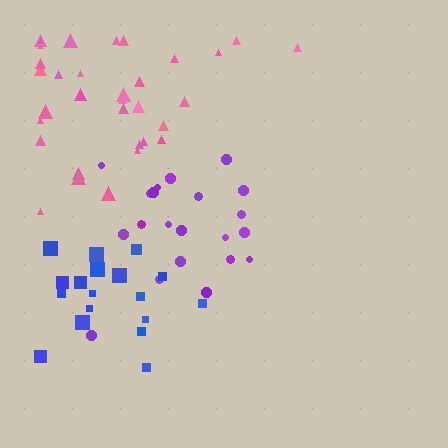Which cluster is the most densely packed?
Blue.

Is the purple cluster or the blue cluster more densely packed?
Blue.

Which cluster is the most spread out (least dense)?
Pink.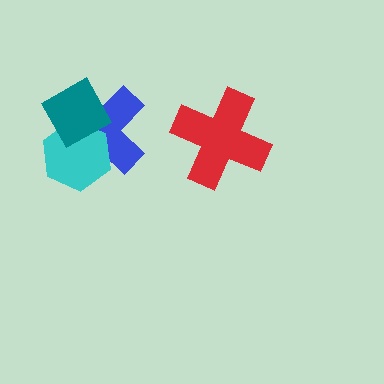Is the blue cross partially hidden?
Yes, it is partially covered by another shape.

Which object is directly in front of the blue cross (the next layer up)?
The cyan hexagon is directly in front of the blue cross.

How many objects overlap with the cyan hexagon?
2 objects overlap with the cyan hexagon.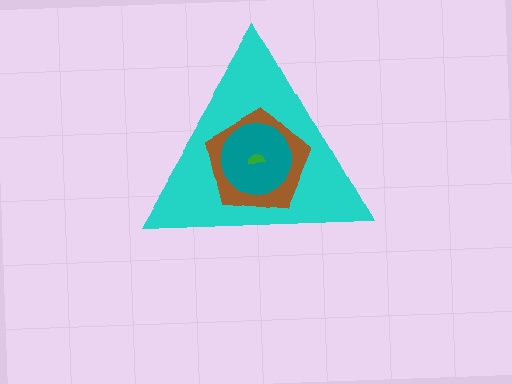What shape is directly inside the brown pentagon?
The teal circle.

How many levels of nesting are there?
4.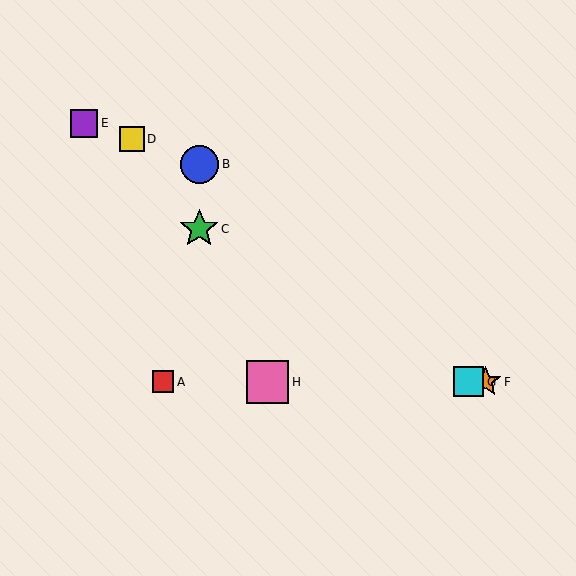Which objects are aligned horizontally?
Objects A, F, G, H are aligned horizontally.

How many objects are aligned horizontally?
4 objects (A, F, G, H) are aligned horizontally.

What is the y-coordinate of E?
Object E is at y≈123.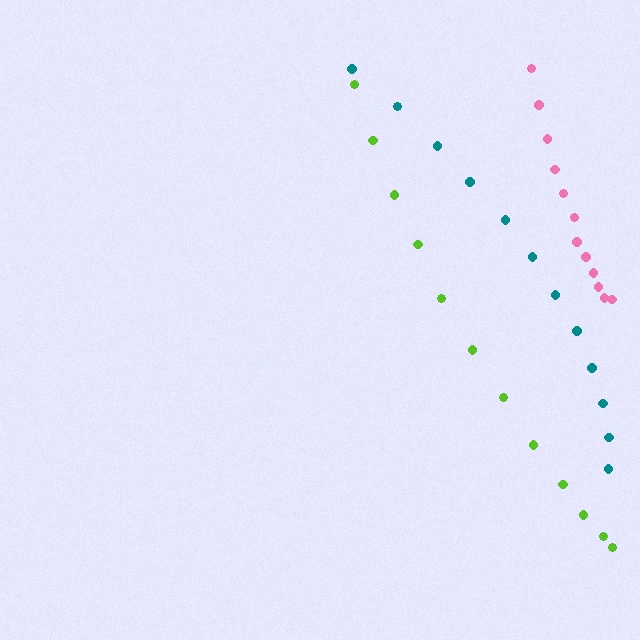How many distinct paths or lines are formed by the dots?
There are 3 distinct paths.